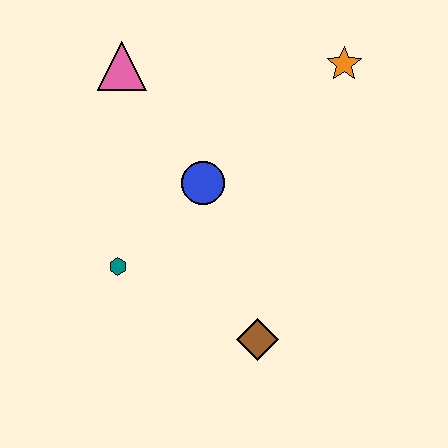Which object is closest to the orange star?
The blue circle is closest to the orange star.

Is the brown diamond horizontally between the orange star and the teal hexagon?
Yes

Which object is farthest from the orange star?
The teal hexagon is farthest from the orange star.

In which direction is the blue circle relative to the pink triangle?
The blue circle is below the pink triangle.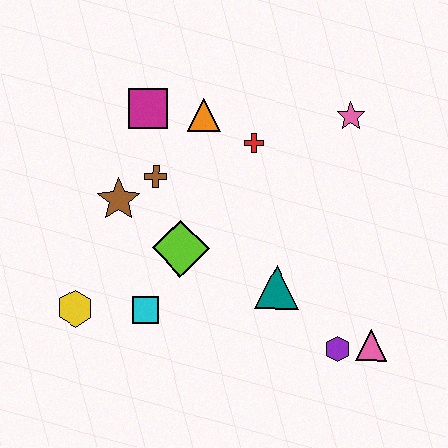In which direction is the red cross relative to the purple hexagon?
The red cross is above the purple hexagon.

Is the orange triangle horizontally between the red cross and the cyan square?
Yes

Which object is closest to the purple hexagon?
The pink triangle is closest to the purple hexagon.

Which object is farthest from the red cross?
The yellow hexagon is farthest from the red cross.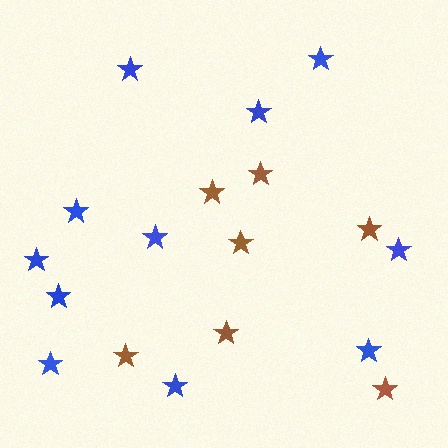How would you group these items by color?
There are 2 groups: one group of blue stars (11) and one group of brown stars (7).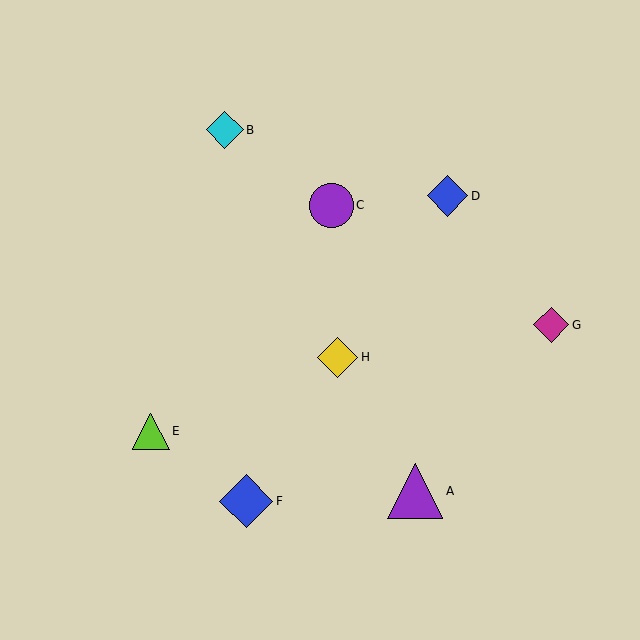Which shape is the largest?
The purple triangle (labeled A) is the largest.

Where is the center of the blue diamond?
The center of the blue diamond is at (448, 196).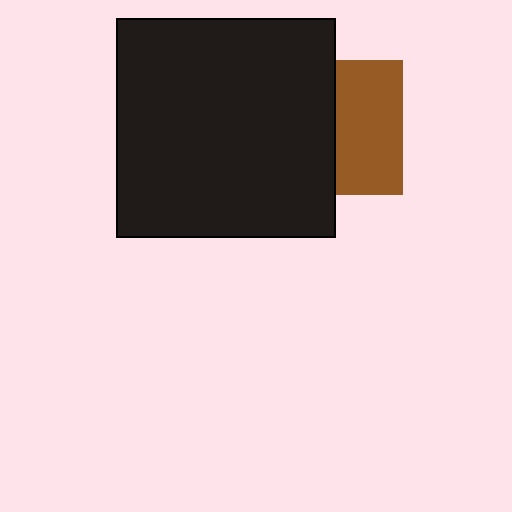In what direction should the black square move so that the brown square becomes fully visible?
The black square should move left. That is the shortest direction to clear the overlap and leave the brown square fully visible.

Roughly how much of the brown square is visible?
About half of it is visible (roughly 50%).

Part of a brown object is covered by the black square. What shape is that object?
It is a square.